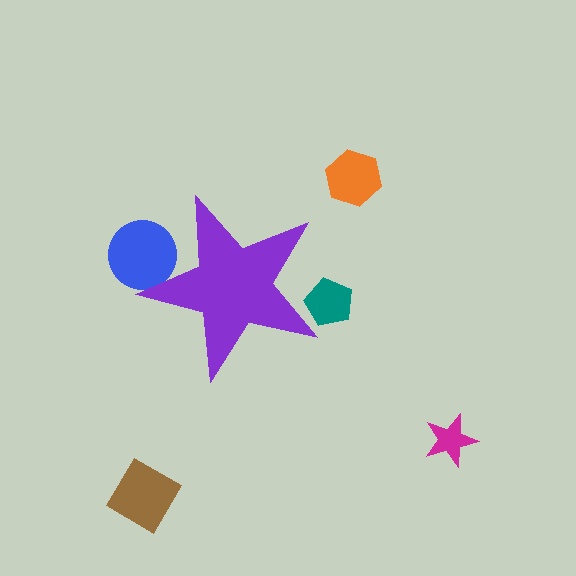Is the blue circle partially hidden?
Yes, the blue circle is partially hidden behind the purple star.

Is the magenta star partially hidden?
No, the magenta star is fully visible.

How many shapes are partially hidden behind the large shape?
2 shapes are partially hidden.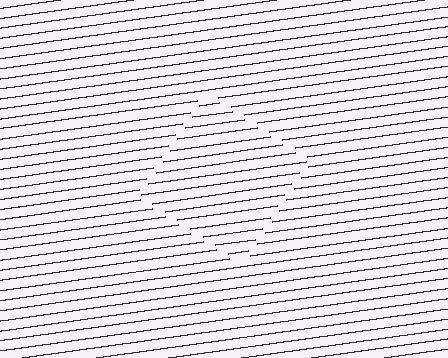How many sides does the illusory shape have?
4 sides — the line-ends trace a square.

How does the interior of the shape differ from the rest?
The interior of the shape contains the same grating, shifted by half a period — the contour is defined by the phase discontinuity where line-ends from the inner and outer gratings abut.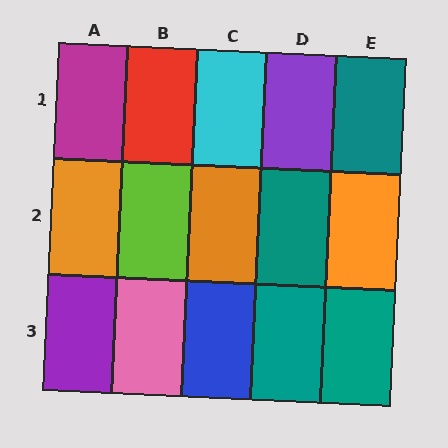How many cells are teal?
4 cells are teal.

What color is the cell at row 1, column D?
Purple.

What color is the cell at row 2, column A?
Orange.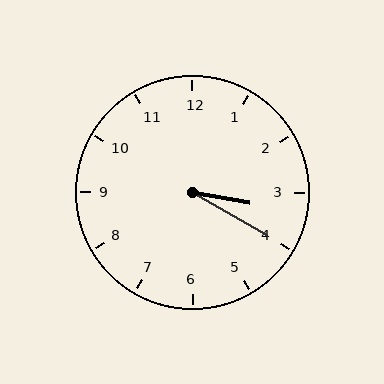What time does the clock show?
3:20.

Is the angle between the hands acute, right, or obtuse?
It is acute.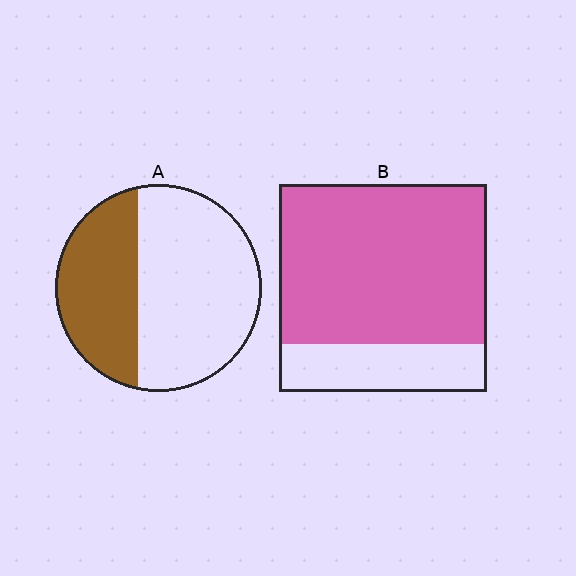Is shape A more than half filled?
No.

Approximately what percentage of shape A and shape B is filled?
A is approximately 35% and B is approximately 75%.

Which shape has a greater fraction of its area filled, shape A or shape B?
Shape B.